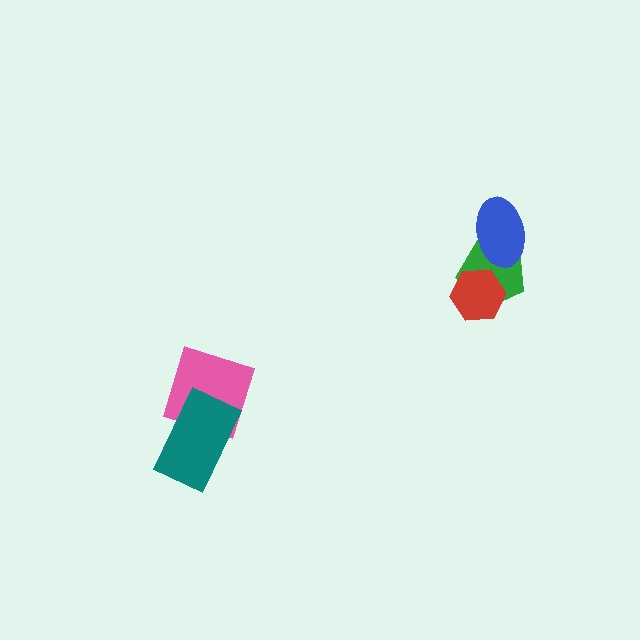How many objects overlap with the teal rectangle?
1 object overlaps with the teal rectangle.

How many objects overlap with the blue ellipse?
1 object overlaps with the blue ellipse.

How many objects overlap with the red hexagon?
1 object overlaps with the red hexagon.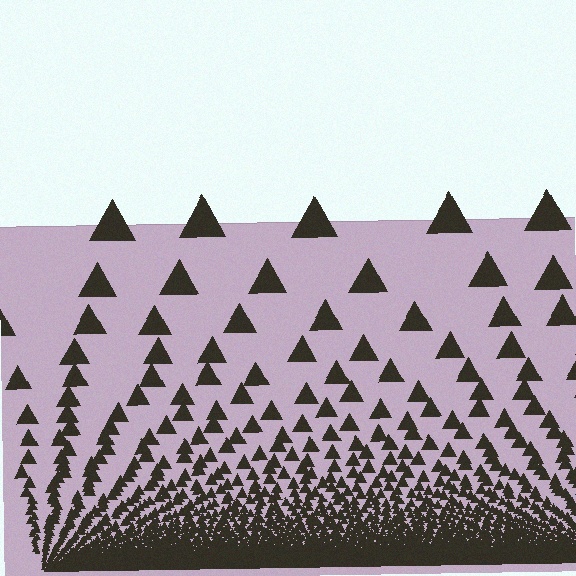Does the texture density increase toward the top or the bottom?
Density increases toward the bottom.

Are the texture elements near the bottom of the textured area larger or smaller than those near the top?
Smaller. The gradient is inverted — elements near the bottom are smaller and denser.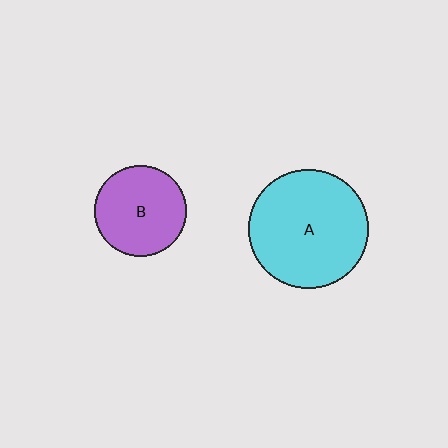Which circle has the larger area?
Circle A (cyan).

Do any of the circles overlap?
No, none of the circles overlap.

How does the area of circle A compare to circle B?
Approximately 1.7 times.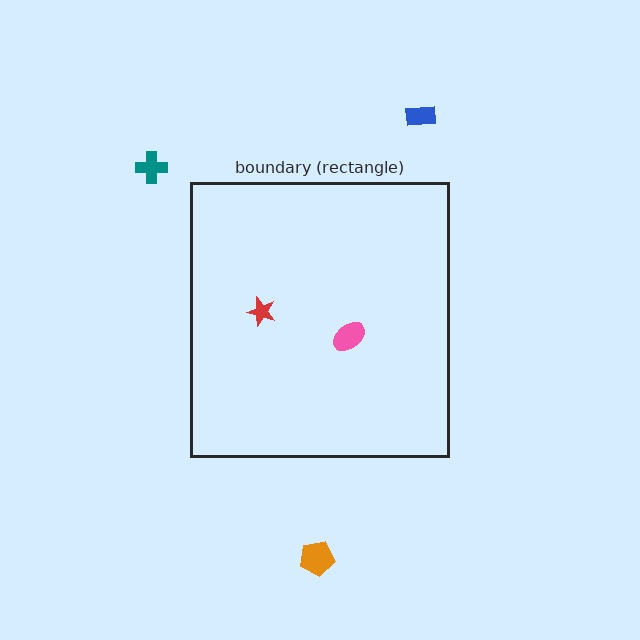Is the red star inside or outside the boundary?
Inside.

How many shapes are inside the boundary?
2 inside, 3 outside.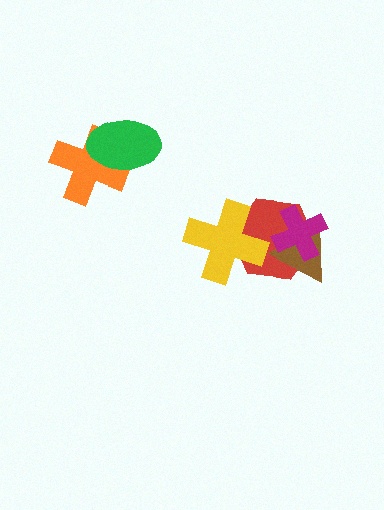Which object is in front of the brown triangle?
The magenta cross is in front of the brown triangle.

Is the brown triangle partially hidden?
Yes, it is partially covered by another shape.